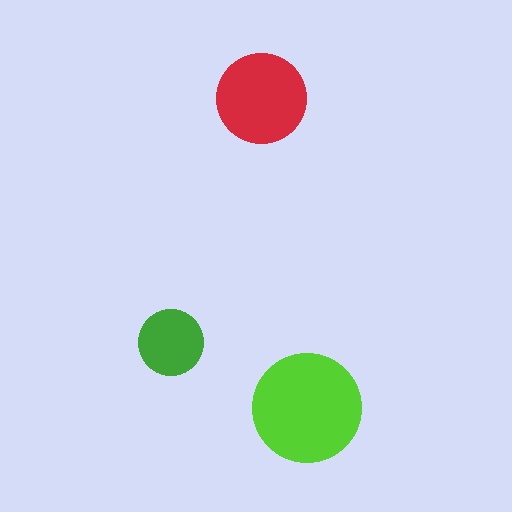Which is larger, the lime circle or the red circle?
The lime one.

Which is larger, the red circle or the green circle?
The red one.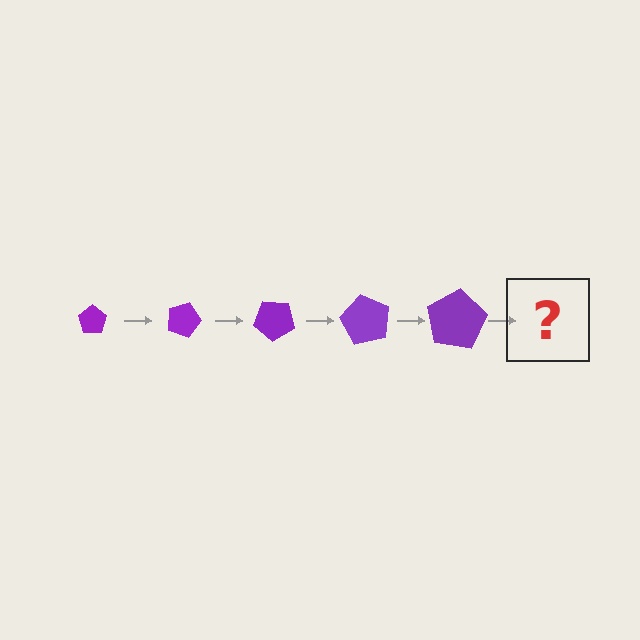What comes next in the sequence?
The next element should be a pentagon, larger than the previous one and rotated 100 degrees from the start.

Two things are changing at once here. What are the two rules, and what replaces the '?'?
The two rules are that the pentagon grows larger each step and it rotates 20 degrees each step. The '?' should be a pentagon, larger than the previous one and rotated 100 degrees from the start.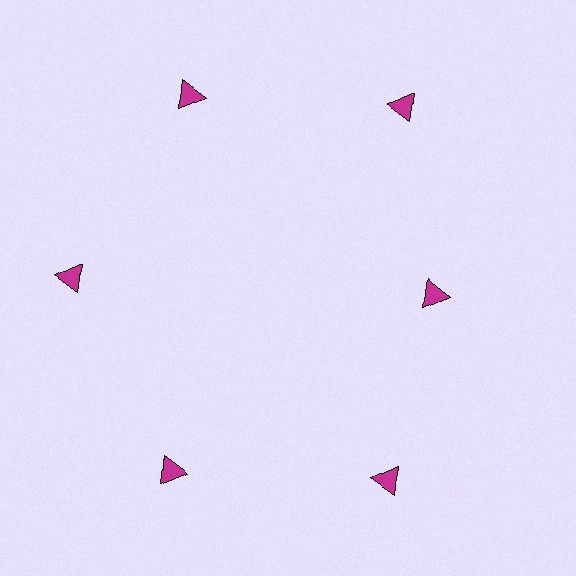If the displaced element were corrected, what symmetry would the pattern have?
It would have 6-fold rotational symmetry — the pattern would map onto itself every 60 degrees.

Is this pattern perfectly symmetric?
No. The 6 magenta triangles are arranged in a ring, but one element near the 3 o'clock position is pulled inward toward the center, breaking the 6-fold rotational symmetry.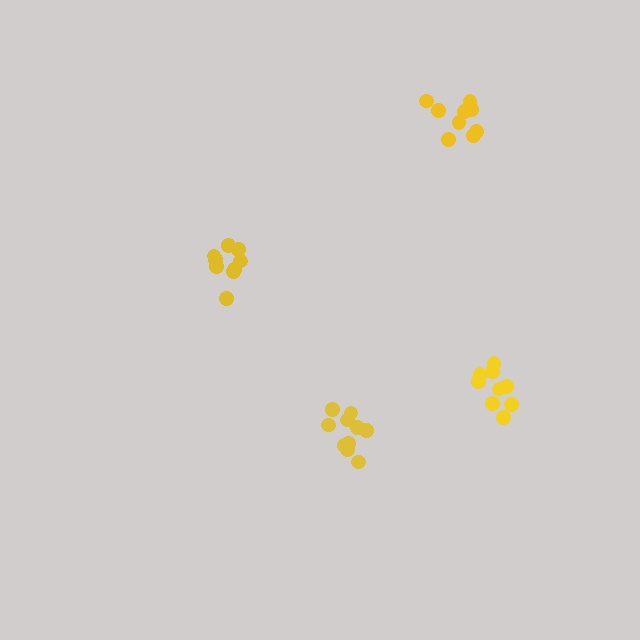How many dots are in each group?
Group 1: 9 dots, Group 2: 10 dots, Group 3: 9 dots, Group 4: 9 dots (37 total).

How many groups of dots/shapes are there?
There are 4 groups.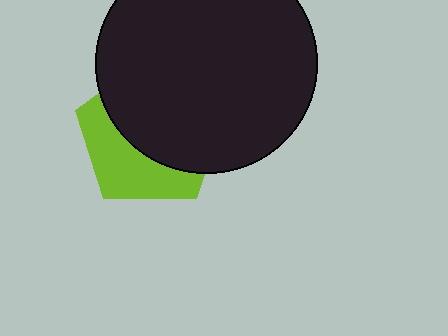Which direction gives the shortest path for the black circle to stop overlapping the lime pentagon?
Moving toward the upper-right gives the shortest separation.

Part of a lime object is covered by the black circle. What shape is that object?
It is a pentagon.